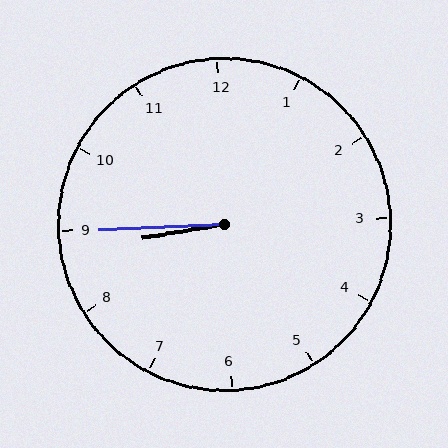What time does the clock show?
8:45.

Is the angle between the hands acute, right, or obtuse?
It is acute.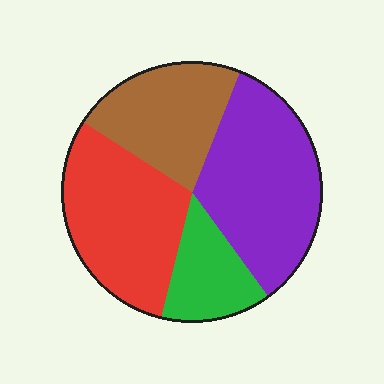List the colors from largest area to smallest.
From largest to smallest: purple, red, brown, green.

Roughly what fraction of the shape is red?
Red takes up about one third (1/3) of the shape.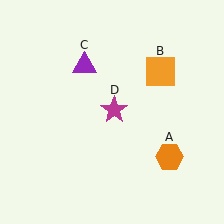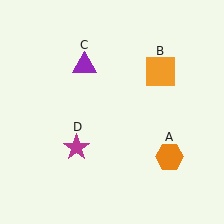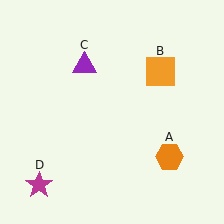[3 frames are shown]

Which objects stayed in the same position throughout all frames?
Orange hexagon (object A) and orange square (object B) and purple triangle (object C) remained stationary.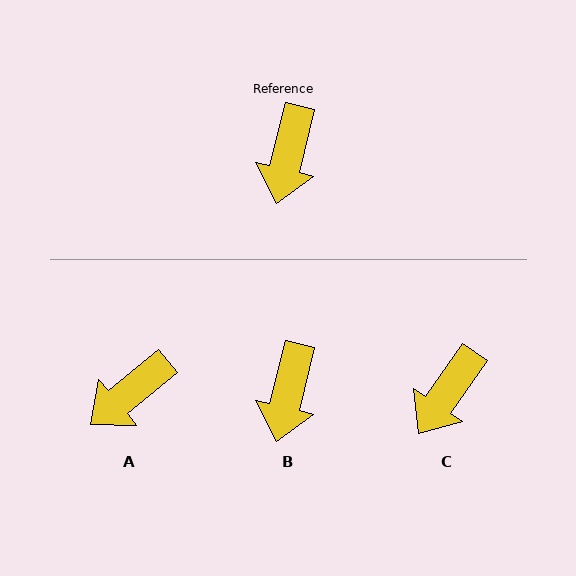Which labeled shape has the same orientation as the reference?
B.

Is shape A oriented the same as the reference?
No, it is off by about 37 degrees.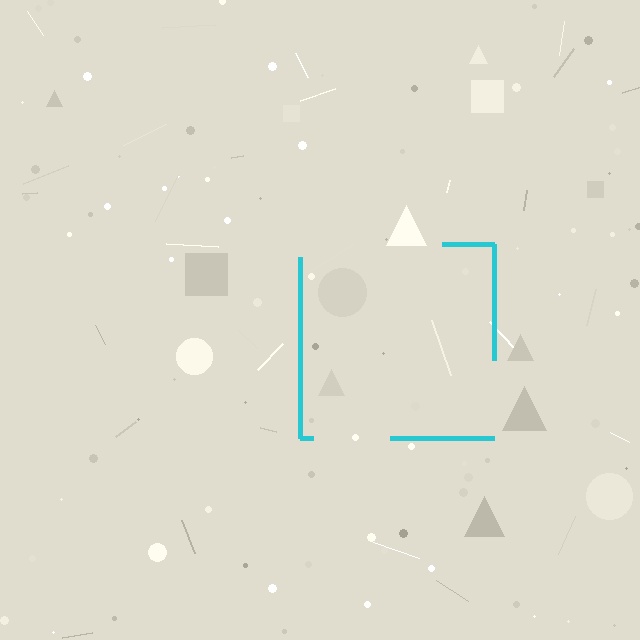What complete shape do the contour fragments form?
The contour fragments form a square.